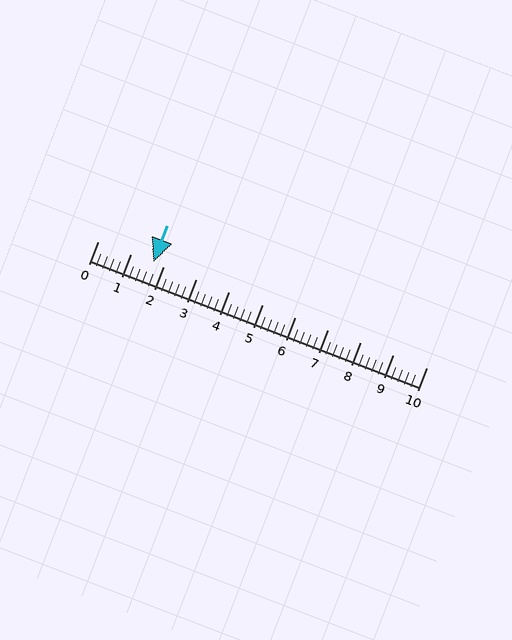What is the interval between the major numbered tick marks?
The major tick marks are spaced 1 units apart.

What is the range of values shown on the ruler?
The ruler shows values from 0 to 10.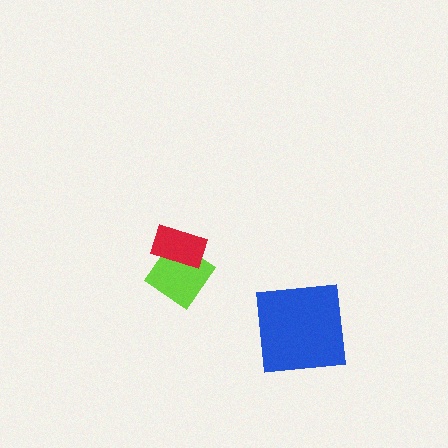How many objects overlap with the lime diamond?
1 object overlaps with the lime diamond.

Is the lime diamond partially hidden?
Yes, it is partially covered by another shape.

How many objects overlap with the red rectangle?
1 object overlaps with the red rectangle.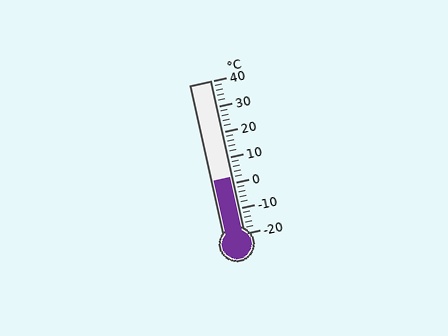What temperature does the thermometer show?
The thermometer shows approximately 2°C.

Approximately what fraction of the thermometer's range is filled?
The thermometer is filled to approximately 35% of its range.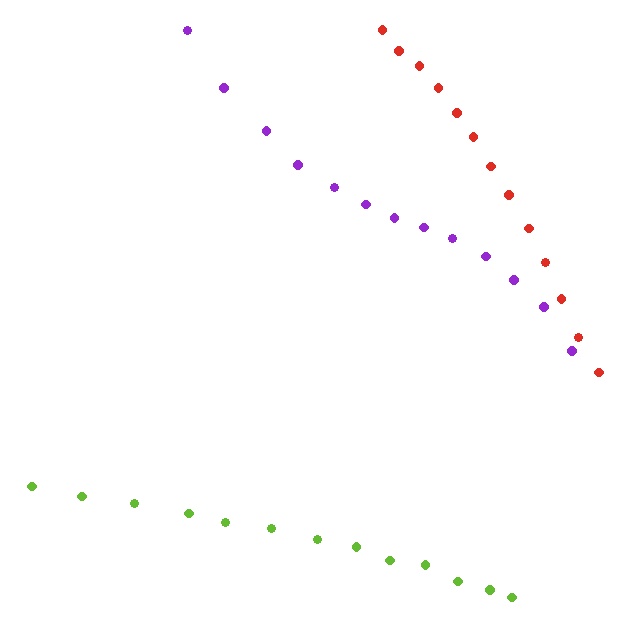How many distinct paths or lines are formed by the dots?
There are 3 distinct paths.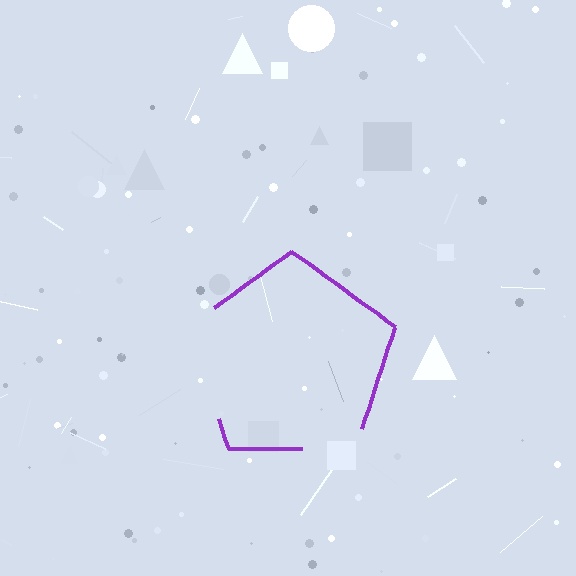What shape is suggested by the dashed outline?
The dashed outline suggests a pentagon.